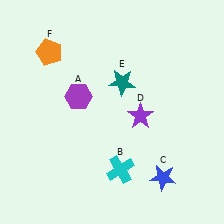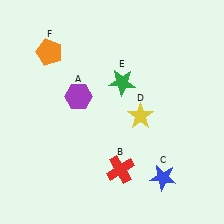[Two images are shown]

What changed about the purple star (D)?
In Image 1, D is purple. In Image 2, it changed to yellow.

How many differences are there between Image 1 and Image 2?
There are 3 differences between the two images.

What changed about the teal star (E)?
In Image 1, E is teal. In Image 2, it changed to green.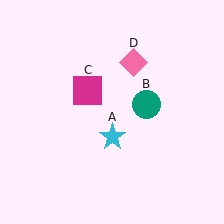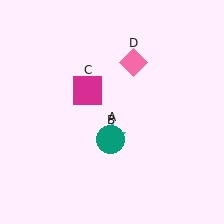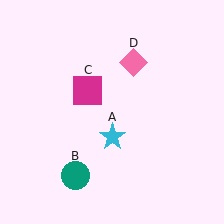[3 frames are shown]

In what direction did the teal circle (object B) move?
The teal circle (object B) moved down and to the left.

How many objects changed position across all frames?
1 object changed position: teal circle (object B).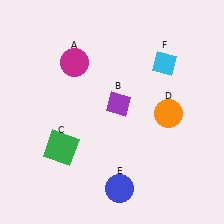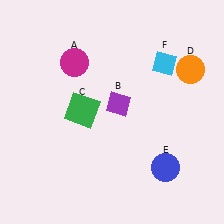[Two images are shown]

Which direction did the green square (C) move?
The green square (C) moved up.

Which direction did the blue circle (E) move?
The blue circle (E) moved right.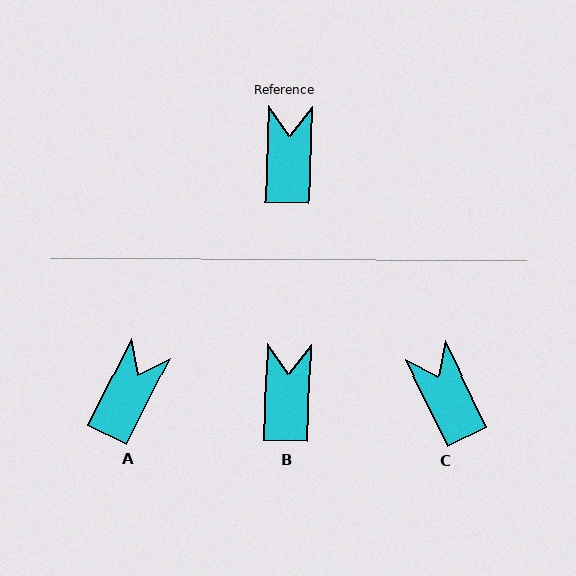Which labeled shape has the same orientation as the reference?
B.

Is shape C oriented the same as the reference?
No, it is off by about 28 degrees.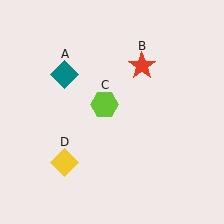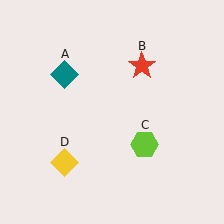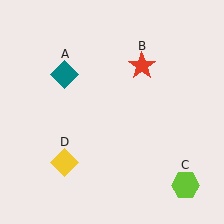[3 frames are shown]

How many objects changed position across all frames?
1 object changed position: lime hexagon (object C).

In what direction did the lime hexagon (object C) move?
The lime hexagon (object C) moved down and to the right.